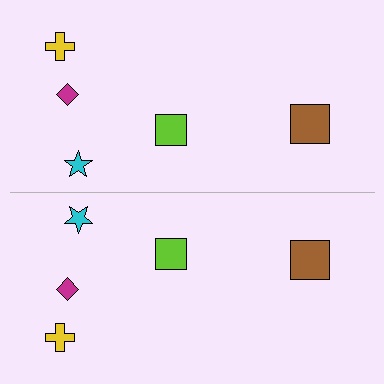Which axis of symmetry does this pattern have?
The pattern has a horizontal axis of symmetry running through the center of the image.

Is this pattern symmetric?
Yes, this pattern has bilateral (reflection) symmetry.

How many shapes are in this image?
There are 10 shapes in this image.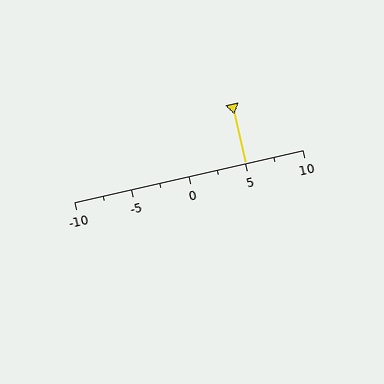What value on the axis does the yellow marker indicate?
The marker indicates approximately 5.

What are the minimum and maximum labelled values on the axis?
The axis runs from -10 to 10.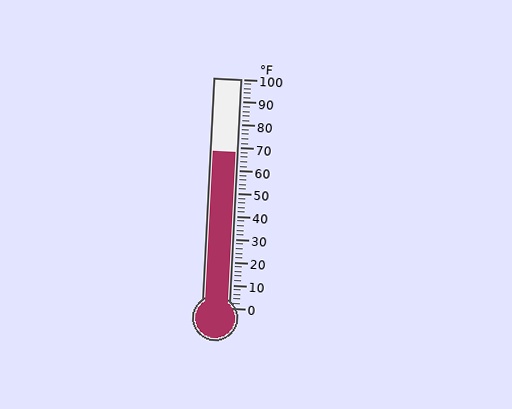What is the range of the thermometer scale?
The thermometer scale ranges from 0°F to 100°F.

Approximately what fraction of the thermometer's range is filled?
The thermometer is filled to approximately 70% of its range.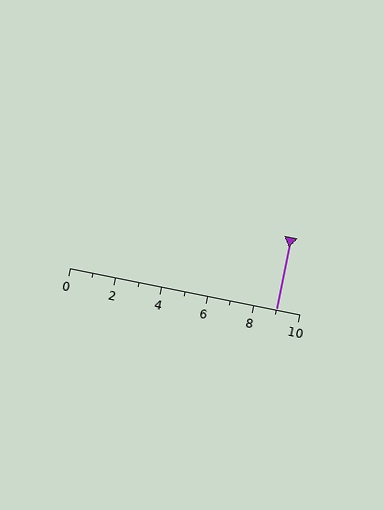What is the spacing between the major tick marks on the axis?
The major ticks are spaced 2 apart.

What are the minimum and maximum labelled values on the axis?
The axis runs from 0 to 10.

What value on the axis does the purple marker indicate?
The marker indicates approximately 9.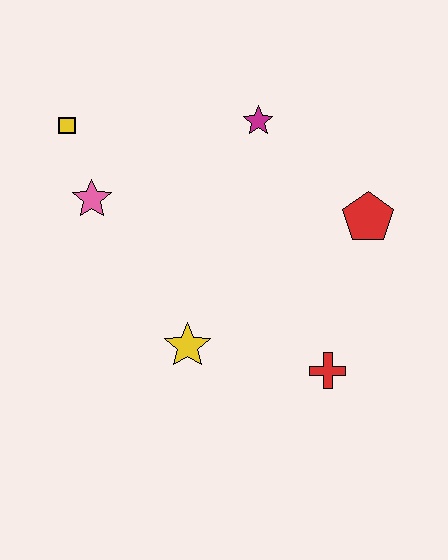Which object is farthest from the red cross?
The yellow square is farthest from the red cross.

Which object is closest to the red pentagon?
The magenta star is closest to the red pentagon.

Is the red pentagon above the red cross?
Yes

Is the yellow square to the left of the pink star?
Yes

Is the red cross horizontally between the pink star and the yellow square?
No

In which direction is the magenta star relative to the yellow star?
The magenta star is above the yellow star.